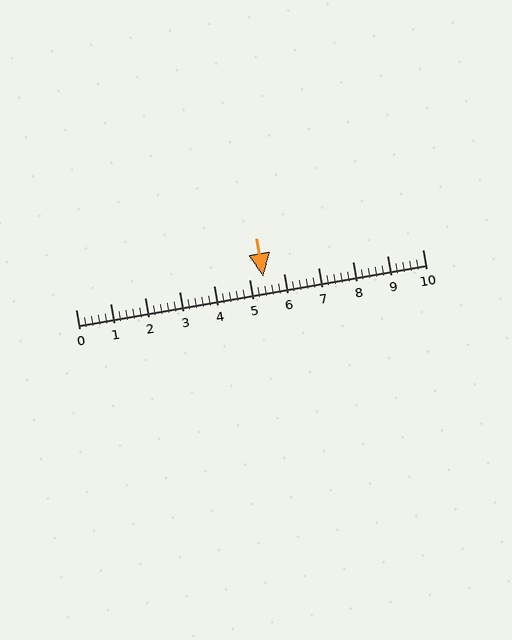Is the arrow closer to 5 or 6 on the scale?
The arrow is closer to 5.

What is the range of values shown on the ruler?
The ruler shows values from 0 to 10.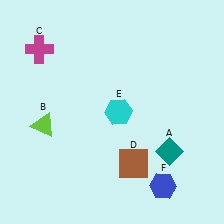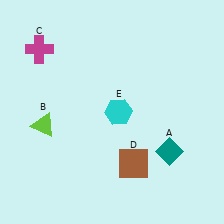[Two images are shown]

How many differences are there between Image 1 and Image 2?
There is 1 difference between the two images.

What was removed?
The blue hexagon (F) was removed in Image 2.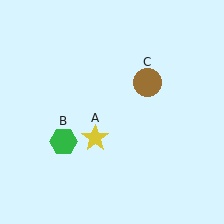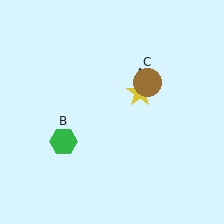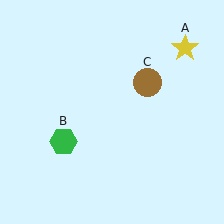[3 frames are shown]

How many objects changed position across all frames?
1 object changed position: yellow star (object A).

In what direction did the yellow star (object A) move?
The yellow star (object A) moved up and to the right.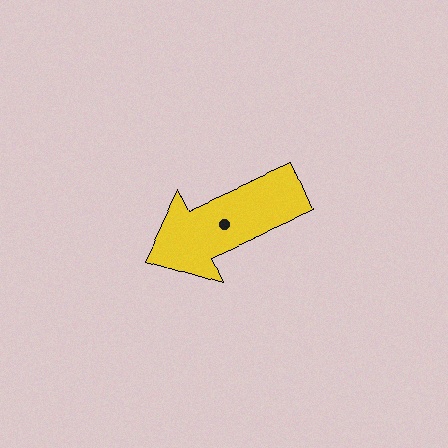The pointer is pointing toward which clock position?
Roughly 8 o'clock.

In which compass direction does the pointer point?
Southwest.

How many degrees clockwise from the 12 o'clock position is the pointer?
Approximately 246 degrees.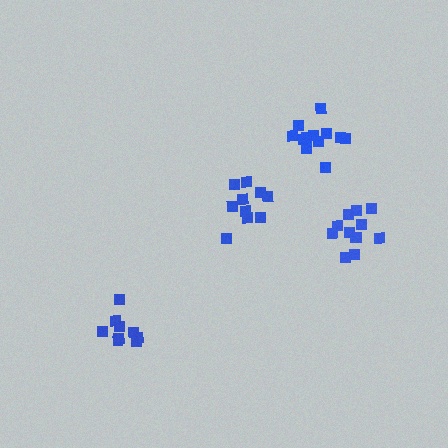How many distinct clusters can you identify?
There are 4 distinct clusters.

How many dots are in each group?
Group 1: 10 dots, Group 2: 10 dots, Group 3: 12 dots, Group 4: 12 dots (44 total).